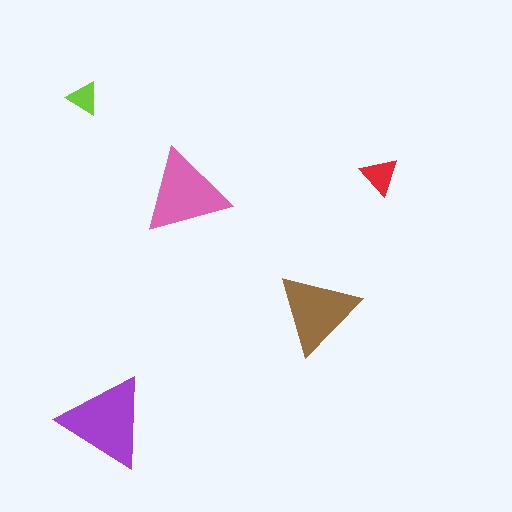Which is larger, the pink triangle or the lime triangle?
The pink one.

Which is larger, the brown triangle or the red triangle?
The brown one.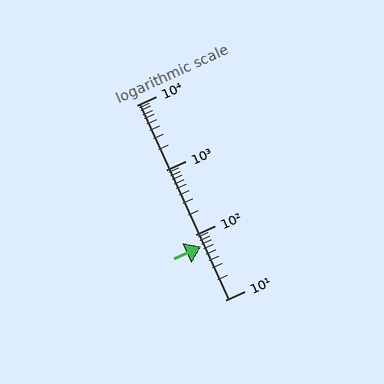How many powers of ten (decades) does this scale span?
The scale spans 3 decades, from 10 to 10000.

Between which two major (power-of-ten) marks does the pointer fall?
The pointer is between 10 and 100.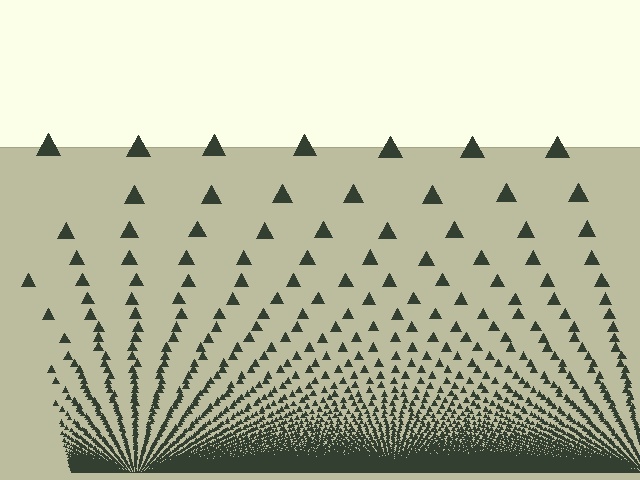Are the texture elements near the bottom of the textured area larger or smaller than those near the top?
Smaller. The gradient is inverted — elements near the bottom are smaller and denser.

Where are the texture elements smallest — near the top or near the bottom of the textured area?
Near the bottom.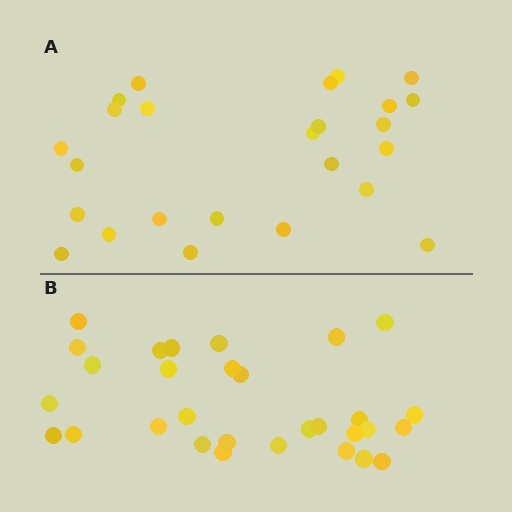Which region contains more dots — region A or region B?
Region B (the bottom region) has more dots.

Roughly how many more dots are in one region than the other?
Region B has about 5 more dots than region A.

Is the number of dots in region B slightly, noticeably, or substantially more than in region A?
Region B has only slightly more — the two regions are fairly close. The ratio is roughly 1.2 to 1.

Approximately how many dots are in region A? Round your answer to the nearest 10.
About 20 dots. (The exact count is 25, which rounds to 20.)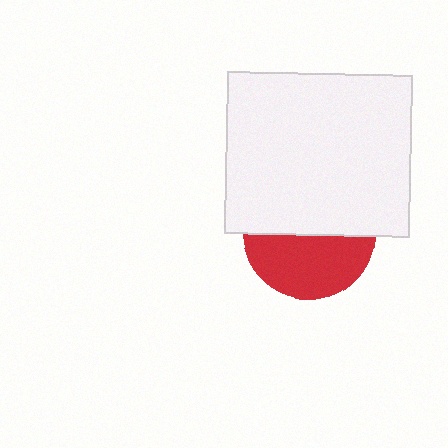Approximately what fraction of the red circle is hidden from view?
Roughly 52% of the red circle is hidden behind the white rectangle.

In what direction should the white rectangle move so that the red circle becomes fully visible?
The white rectangle should move up. That is the shortest direction to clear the overlap and leave the red circle fully visible.